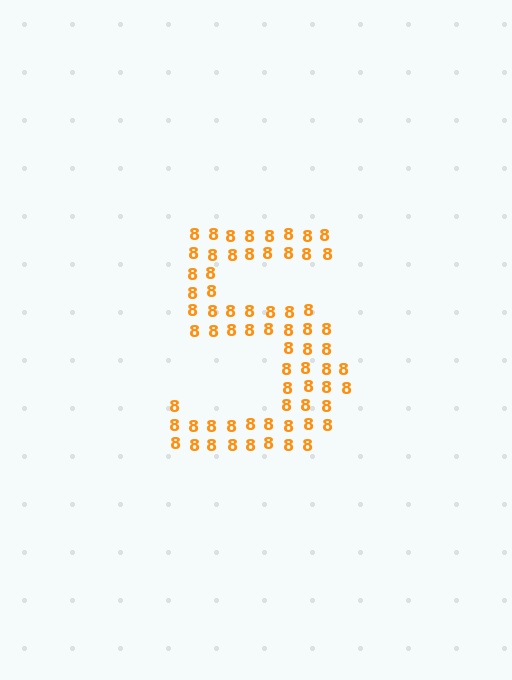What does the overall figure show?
The overall figure shows the digit 5.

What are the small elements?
The small elements are digit 8's.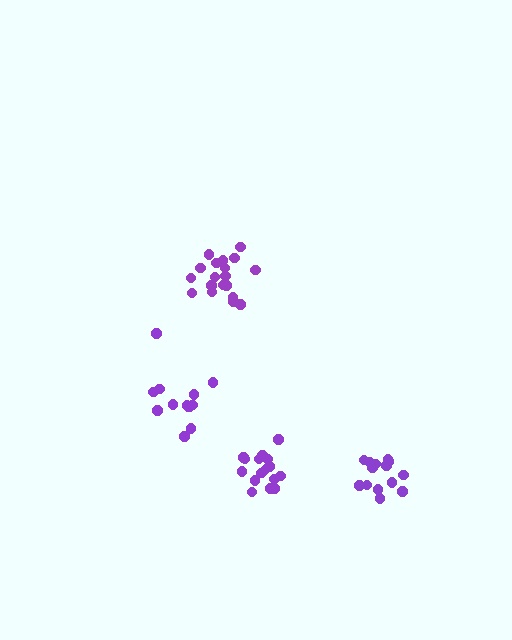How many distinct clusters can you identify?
There are 4 distinct clusters.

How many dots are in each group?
Group 1: 14 dots, Group 2: 19 dots, Group 3: 13 dots, Group 4: 17 dots (63 total).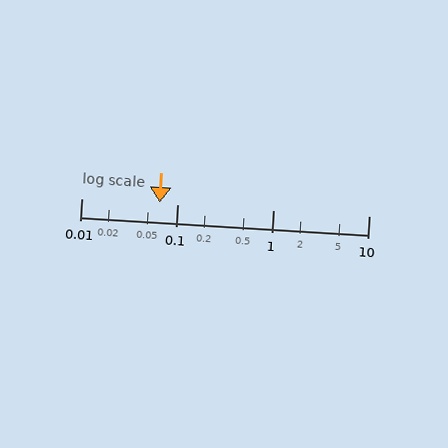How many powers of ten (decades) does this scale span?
The scale spans 3 decades, from 0.01 to 10.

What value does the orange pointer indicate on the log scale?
The pointer indicates approximately 0.065.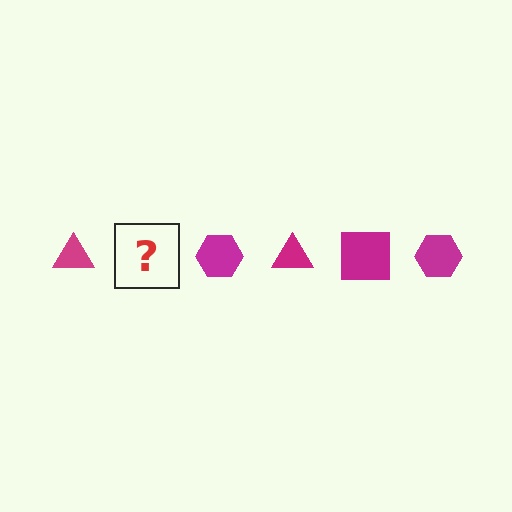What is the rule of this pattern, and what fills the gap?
The rule is that the pattern cycles through triangle, square, hexagon shapes in magenta. The gap should be filled with a magenta square.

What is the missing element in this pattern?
The missing element is a magenta square.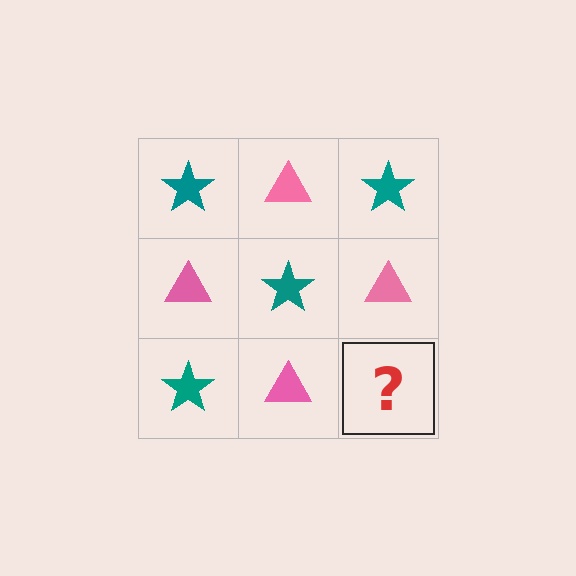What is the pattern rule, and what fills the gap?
The rule is that it alternates teal star and pink triangle in a checkerboard pattern. The gap should be filled with a teal star.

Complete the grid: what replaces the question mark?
The question mark should be replaced with a teal star.